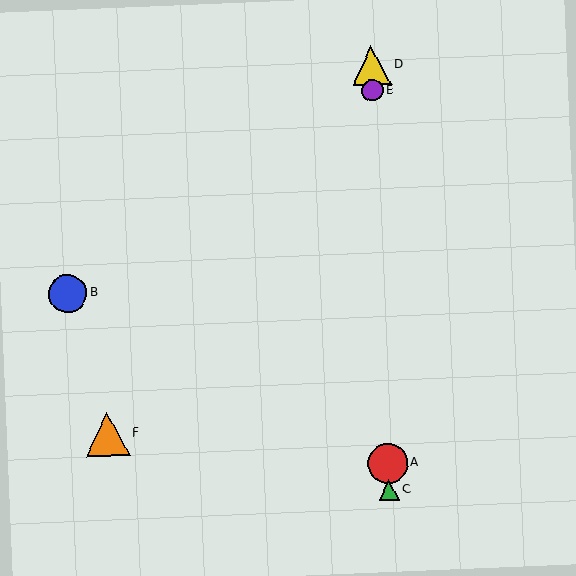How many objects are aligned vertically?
4 objects (A, C, D, E) are aligned vertically.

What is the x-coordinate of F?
Object F is at x≈107.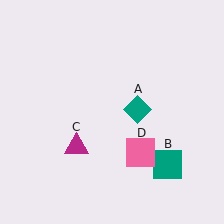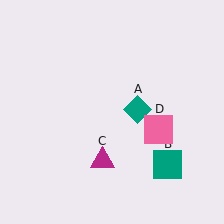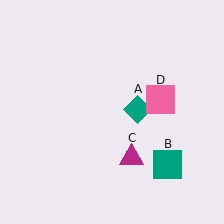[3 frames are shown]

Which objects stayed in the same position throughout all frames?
Teal diamond (object A) and teal square (object B) remained stationary.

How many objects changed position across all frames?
2 objects changed position: magenta triangle (object C), pink square (object D).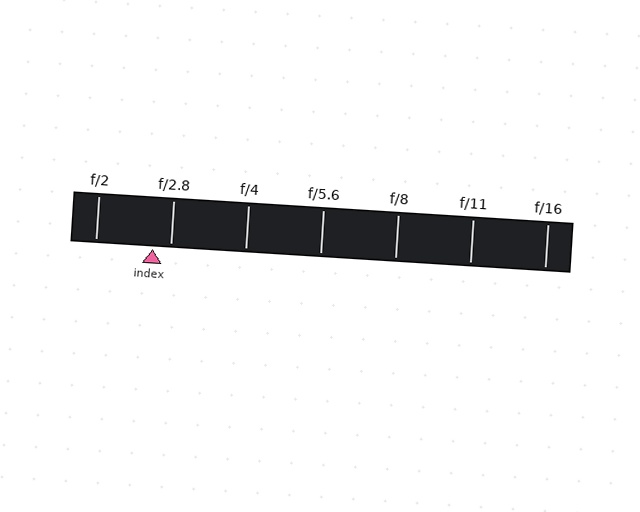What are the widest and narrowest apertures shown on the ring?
The widest aperture shown is f/2 and the narrowest is f/16.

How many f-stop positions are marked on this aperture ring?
There are 7 f-stop positions marked.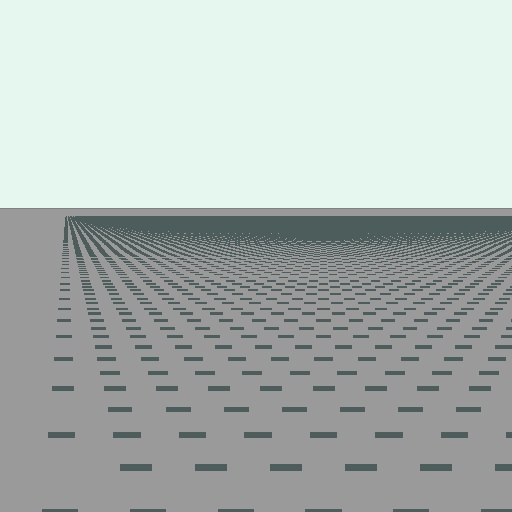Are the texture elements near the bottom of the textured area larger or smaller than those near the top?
Larger. Near the bottom, elements are closer to the viewer and appear at a bigger on-screen size.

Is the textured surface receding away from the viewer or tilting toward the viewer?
The surface is receding away from the viewer. Texture elements get smaller and denser toward the top.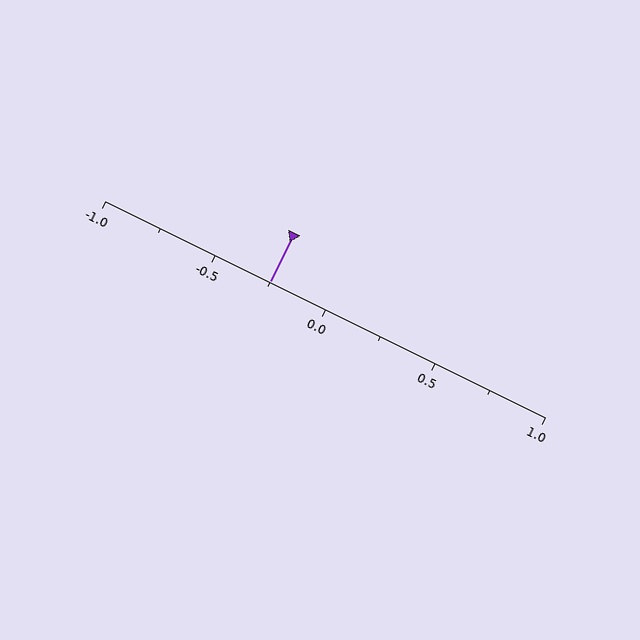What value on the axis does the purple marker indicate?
The marker indicates approximately -0.25.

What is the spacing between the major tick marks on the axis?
The major ticks are spaced 0.5 apart.